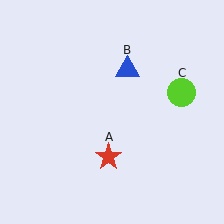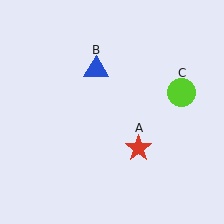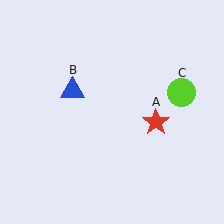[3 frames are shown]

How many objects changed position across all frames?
2 objects changed position: red star (object A), blue triangle (object B).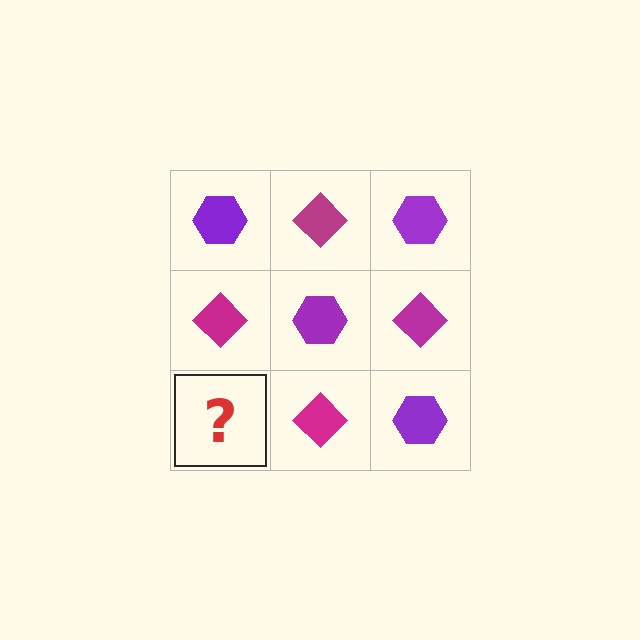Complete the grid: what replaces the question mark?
The question mark should be replaced with a purple hexagon.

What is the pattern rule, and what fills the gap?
The rule is that it alternates purple hexagon and magenta diamond in a checkerboard pattern. The gap should be filled with a purple hexagon.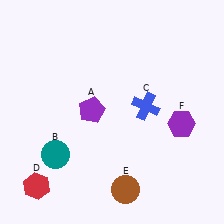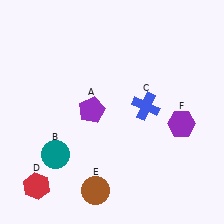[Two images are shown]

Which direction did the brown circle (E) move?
The brown circle (E) moved left.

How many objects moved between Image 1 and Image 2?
1 object moved between the two images.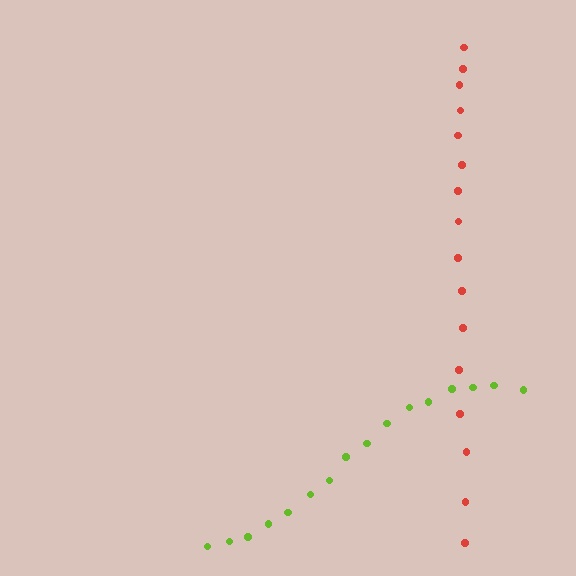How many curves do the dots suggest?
There are 2 distinct paths.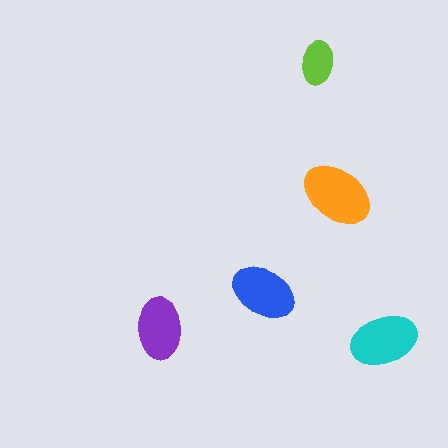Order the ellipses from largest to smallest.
the orange one, the cyan one, the blue one, the purple one, the lime one.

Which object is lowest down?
The cyan ellipse is bottommost.